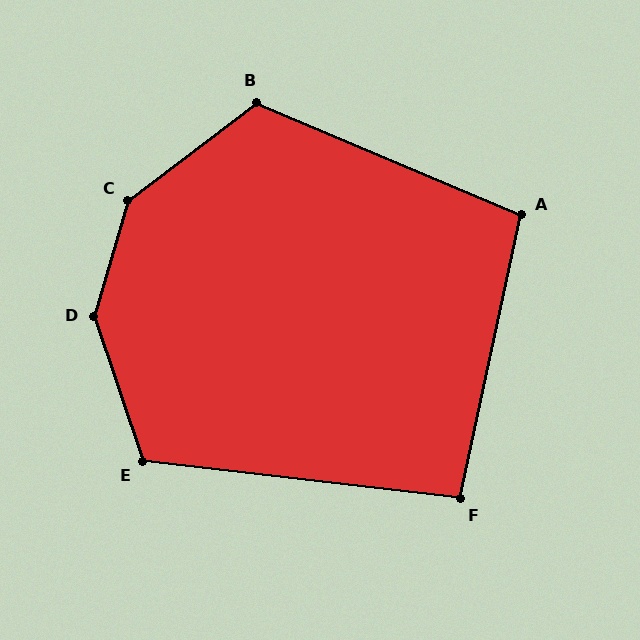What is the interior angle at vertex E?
Approximately 115 degrees (obtuse).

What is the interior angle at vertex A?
Approximately 101 degrees (obtuse).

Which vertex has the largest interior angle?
D, at approximately 145 degrees.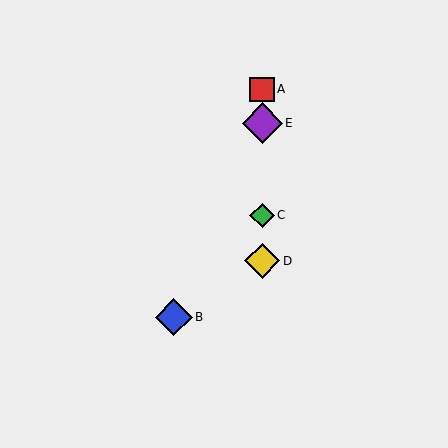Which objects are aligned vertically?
Objects A, C, D, E are aligned vertically.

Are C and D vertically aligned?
Yes, both are at x≈262.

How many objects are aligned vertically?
4 objects (A, C, D, E) are aligned vertically.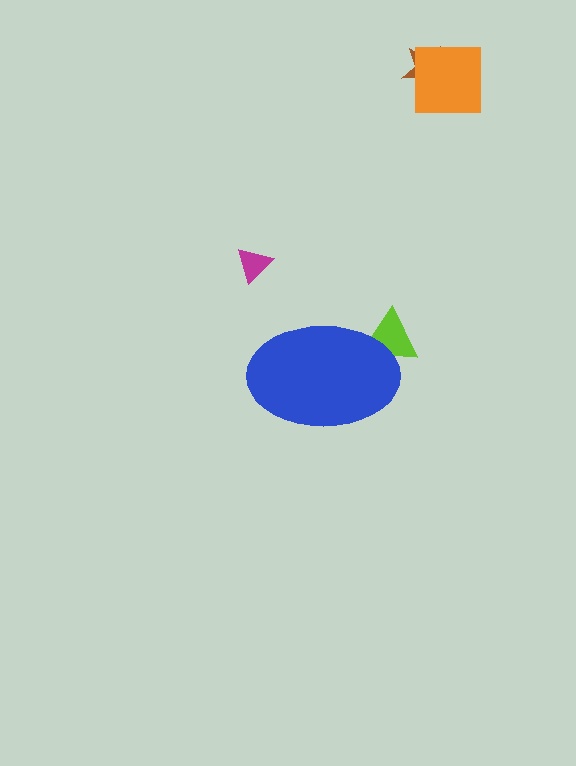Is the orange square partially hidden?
No, the orange square is fully visible.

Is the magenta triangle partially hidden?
No, the magenta triangle is fully visible.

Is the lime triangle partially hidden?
Yes, the lime triangle is partially hidden behind the blue ellipse.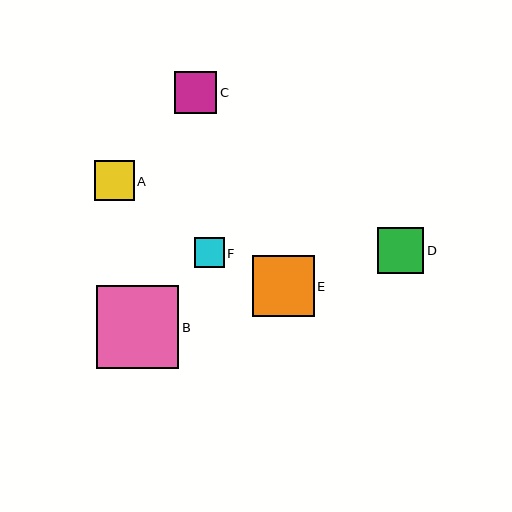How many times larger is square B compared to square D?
Square B is approximately 1.8 times the size of square D.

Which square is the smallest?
Square F is the smallest with a size of approximately 29 pixels.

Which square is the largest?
Square B is the largest with a size of approximately 83 pixels.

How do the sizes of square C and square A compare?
Square C and square A are approximately the same size.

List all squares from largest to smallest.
From largest to smallest: B, E, D, C, A, F.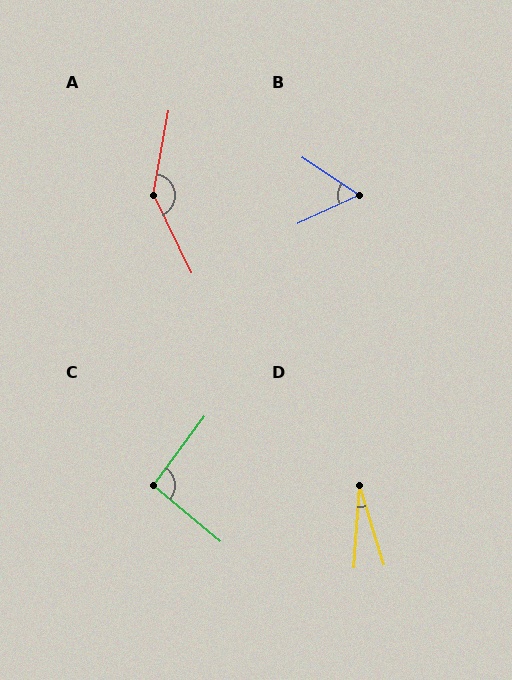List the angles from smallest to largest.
D (21°), B (58°), C (93°), A (144°).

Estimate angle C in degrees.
Approximately 93 degrees.